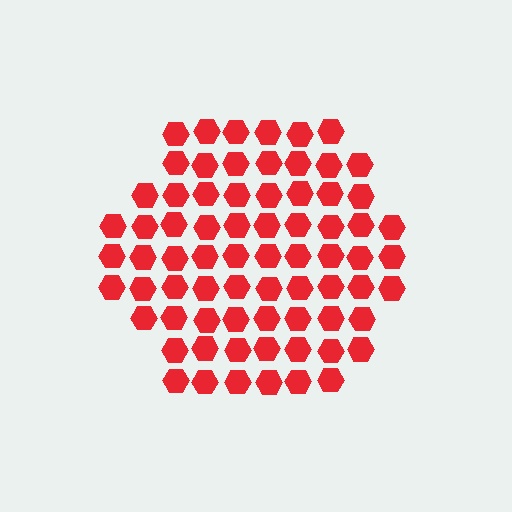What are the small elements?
The small elements are hexagons.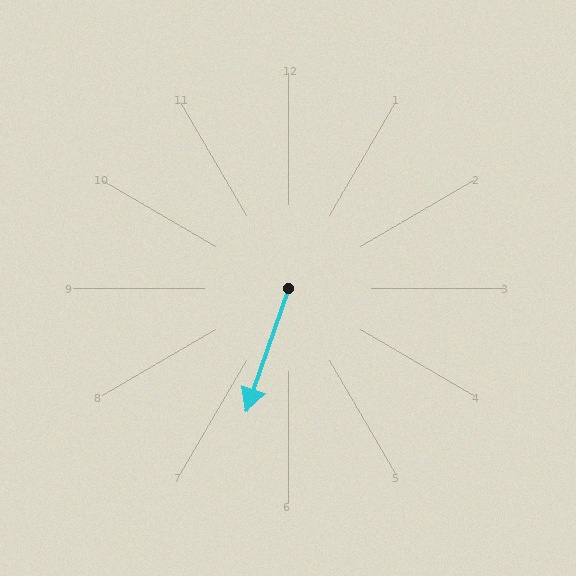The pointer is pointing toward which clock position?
Roughly 7 o'clock.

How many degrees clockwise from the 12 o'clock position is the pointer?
Approximately 199 degrees.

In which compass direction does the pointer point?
South.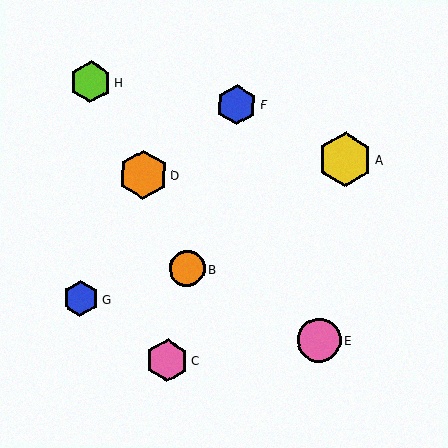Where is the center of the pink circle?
The center of the pink circle is at (319, 340).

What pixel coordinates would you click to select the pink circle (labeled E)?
Click at (319, 340) to select the pink circle E.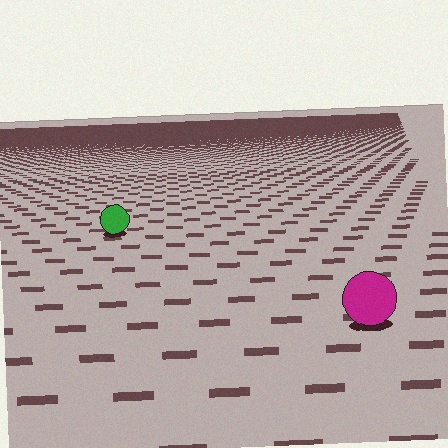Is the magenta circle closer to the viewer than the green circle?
Yes. The magenta circle is closer — you can tell from the texture gradient: the ground texture is coarser near it.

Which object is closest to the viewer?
The magenta circle is closest. The texture marks near it are larger and more spread out.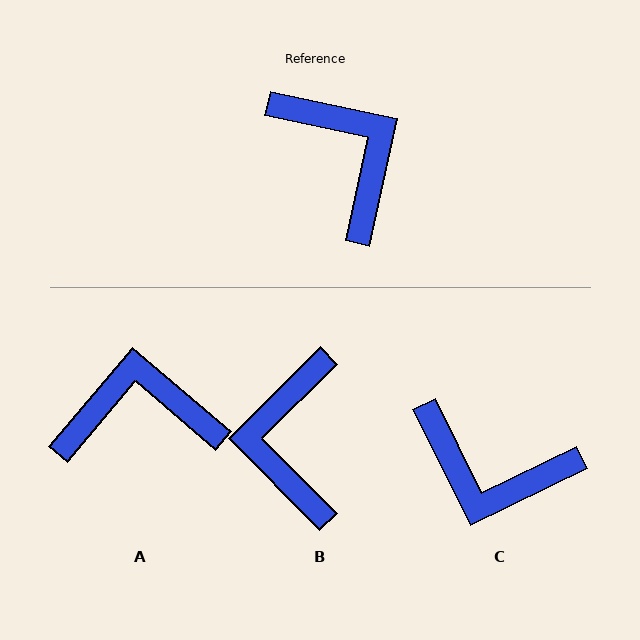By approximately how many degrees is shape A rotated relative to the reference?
Approximately 62 degrees counter-clockwise.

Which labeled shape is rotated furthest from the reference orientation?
B, about 147 degrees away.